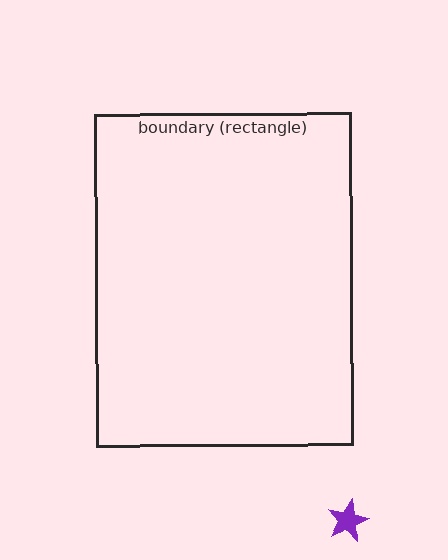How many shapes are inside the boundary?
0 inside, 1 outside.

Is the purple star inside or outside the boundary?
Outside.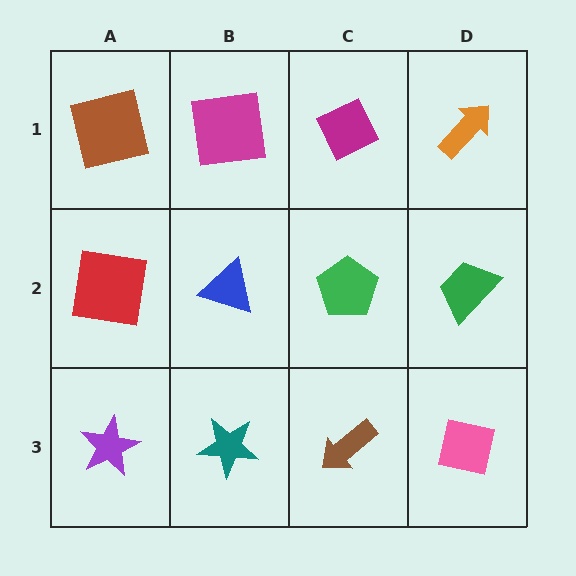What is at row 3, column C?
A brown arrow.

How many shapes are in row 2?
4 shapes.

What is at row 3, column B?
A teal star.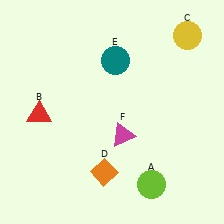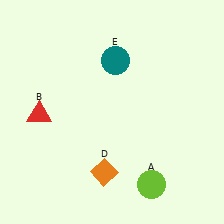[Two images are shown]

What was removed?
The yellow circle (C), the magenta triangle (F) were removed in Image 2.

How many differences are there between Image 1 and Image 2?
There are 2 differences between the two images.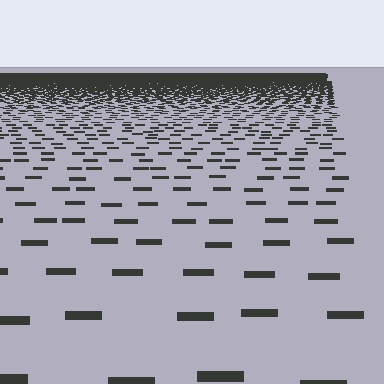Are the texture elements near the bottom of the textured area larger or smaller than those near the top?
Larger. Near the bottom, elements are closer to the viewer and appear at a bigger on-screen size.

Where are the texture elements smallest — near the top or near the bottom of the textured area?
Near the top.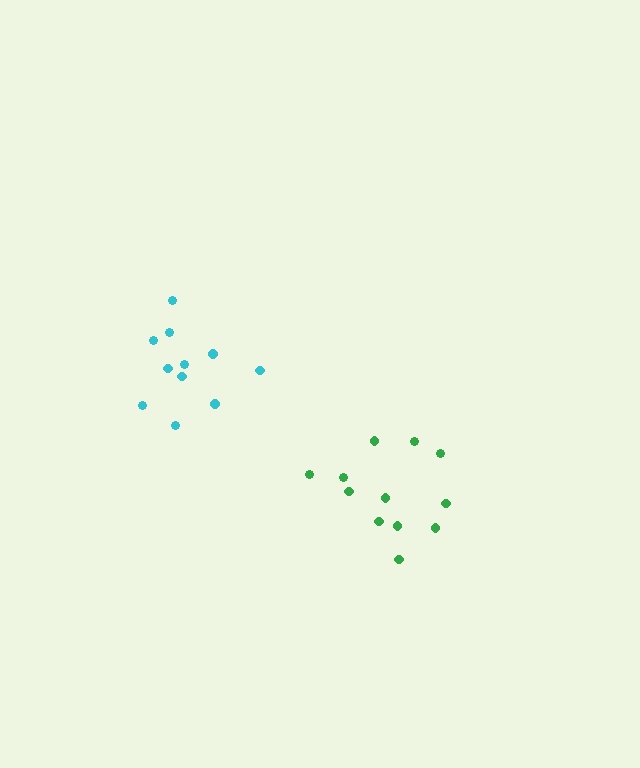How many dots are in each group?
Group 1: 12 dots, Group 2: 11 dots (23 total).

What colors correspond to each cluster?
The clusters are colored: green, cyan.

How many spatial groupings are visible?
There are 2 spatial groupings.